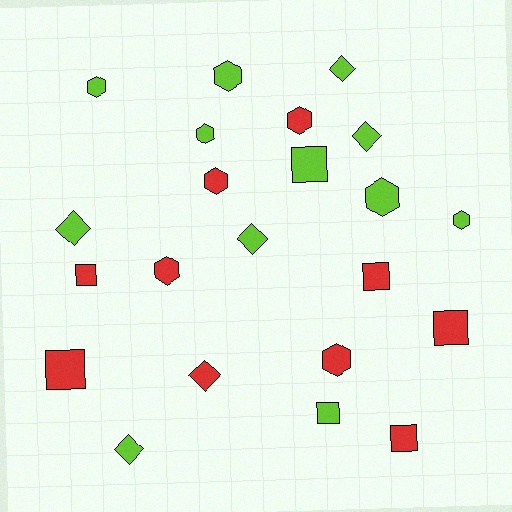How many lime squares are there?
There are 2 lime squares.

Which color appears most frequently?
Lime, with 12 objects.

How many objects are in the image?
There are 22 objects.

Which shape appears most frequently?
Hexagon, with 9 objects.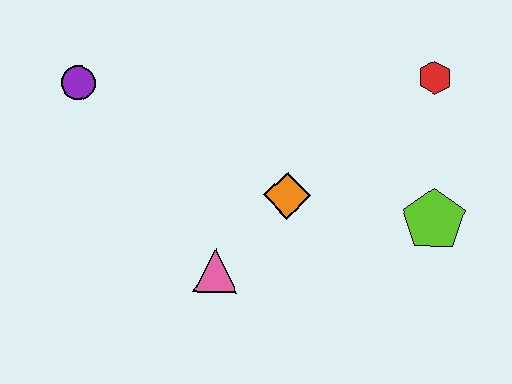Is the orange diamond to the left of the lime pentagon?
Yes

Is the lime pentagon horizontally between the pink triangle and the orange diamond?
No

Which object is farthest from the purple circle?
The lime pentagon is farthest from the purple circle.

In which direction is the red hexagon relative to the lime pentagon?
The red hexagon is above the lime pentagon.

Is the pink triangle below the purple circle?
Yes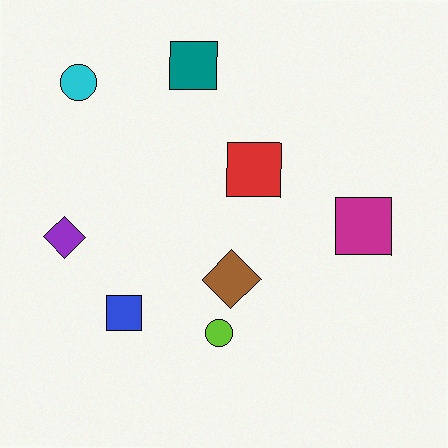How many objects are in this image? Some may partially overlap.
There are 8 objects.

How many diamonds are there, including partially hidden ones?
There are 2 diamonds.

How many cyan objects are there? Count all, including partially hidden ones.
There is 1 cyan object.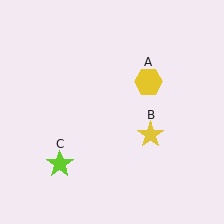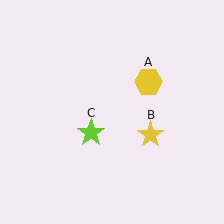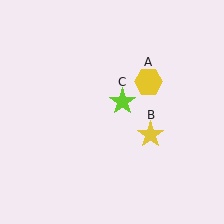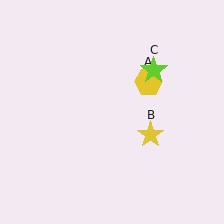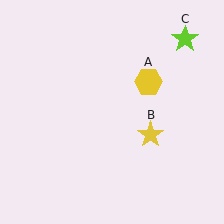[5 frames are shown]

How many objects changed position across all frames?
1 object changed position: lime star (object C).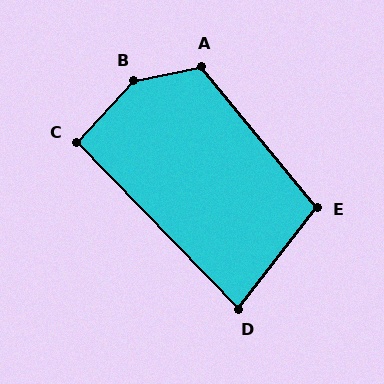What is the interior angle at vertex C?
Approximately 93 degrees (approximately right).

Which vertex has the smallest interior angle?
D, at approximately 82 degrees.